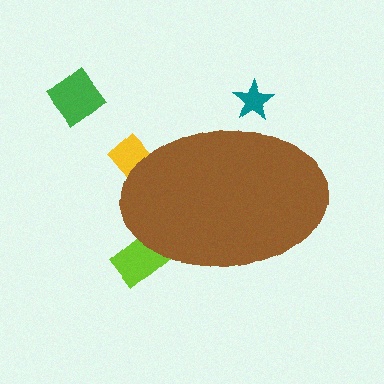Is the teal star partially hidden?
Yes, the teal star is partially hidden behind the brown ellipse.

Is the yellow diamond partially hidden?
Yes, the yellow diamond is partially hidden behind the brown ellipse.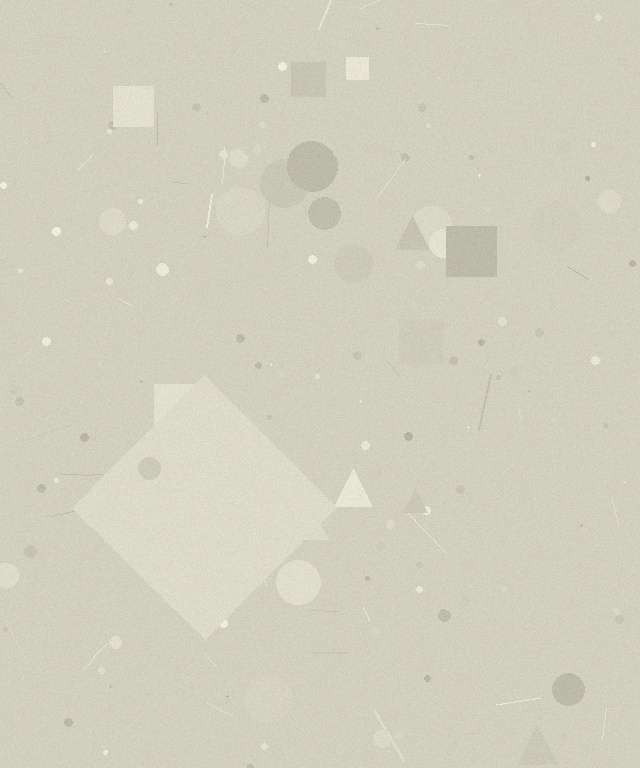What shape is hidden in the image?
A diamond is hidden in the image.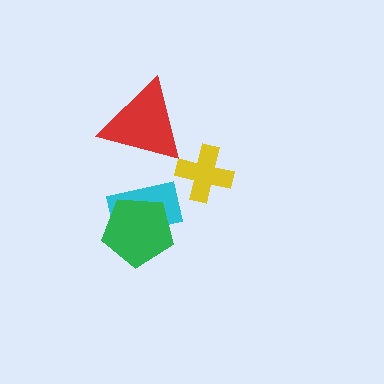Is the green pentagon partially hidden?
No, no other shape covers it.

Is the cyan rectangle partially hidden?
Yes, it is partially covered by another shape.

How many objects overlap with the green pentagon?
1 object overlaps with the green pentagon.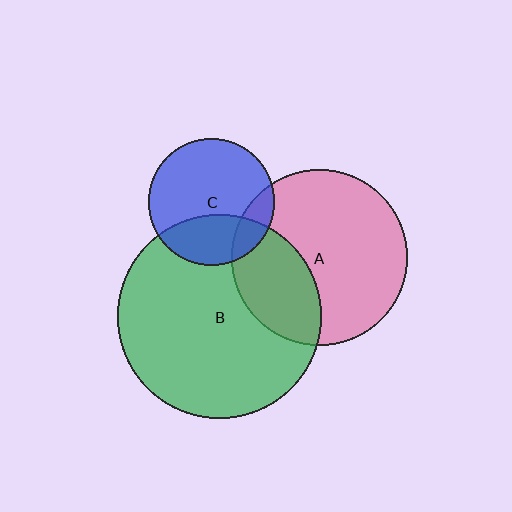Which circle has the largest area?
Circle B (green).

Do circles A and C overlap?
Yes.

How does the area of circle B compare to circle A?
Approximately 1.3 times.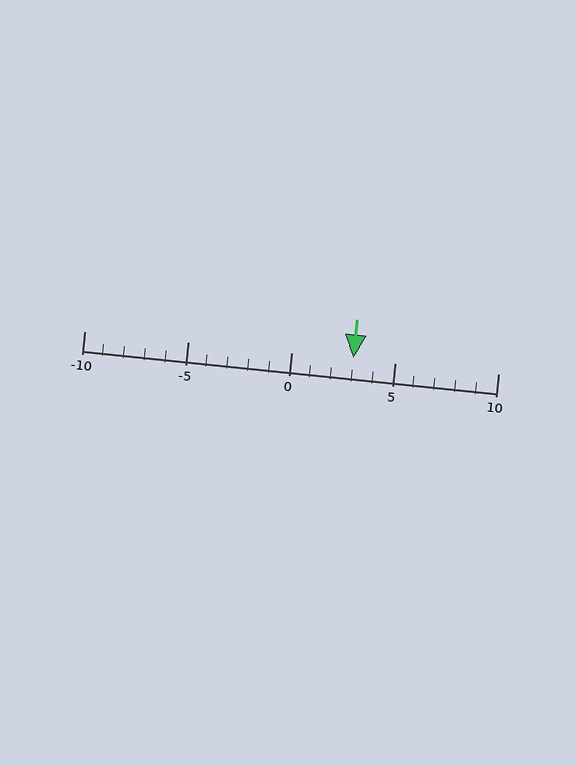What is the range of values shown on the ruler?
The ruler shows values from -10 to 10.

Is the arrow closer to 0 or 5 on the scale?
The arrow is closer to 5.